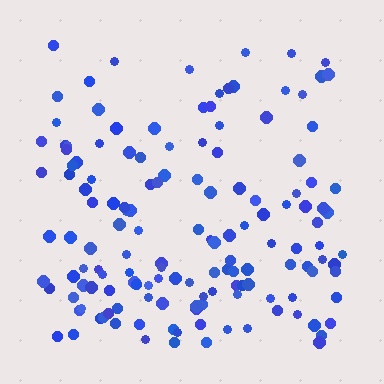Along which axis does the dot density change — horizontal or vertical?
Vertical.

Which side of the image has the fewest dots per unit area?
The top.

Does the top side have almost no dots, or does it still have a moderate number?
Still a moderate number, just noticeably fewer than the bottom.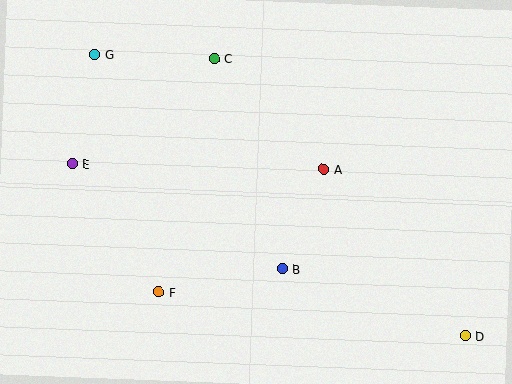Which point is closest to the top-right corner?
Point A is closest to the top-right corner.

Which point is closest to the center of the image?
Point A at (324, 170) is closest to the center.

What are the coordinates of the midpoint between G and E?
The midpoint between G and E is at (83, 109).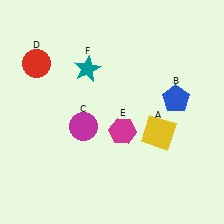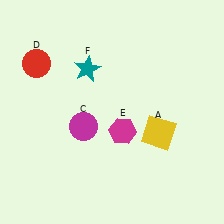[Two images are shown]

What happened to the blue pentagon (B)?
The blue pentagon (B) was removed in Image 2. It was in the top-right area of Image 1.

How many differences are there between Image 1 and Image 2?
There is 1 difference between the two images.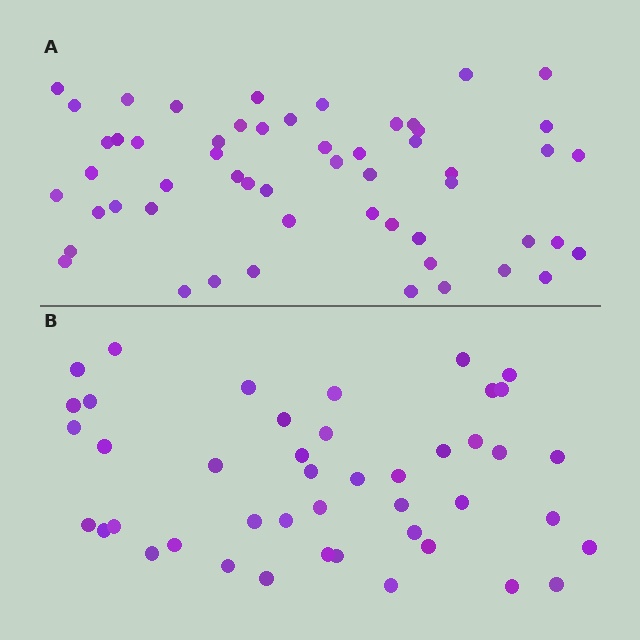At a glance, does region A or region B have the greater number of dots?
Region A (the top region) has more dots.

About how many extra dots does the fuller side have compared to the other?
Region A has roughly 12 or so more dots than region B.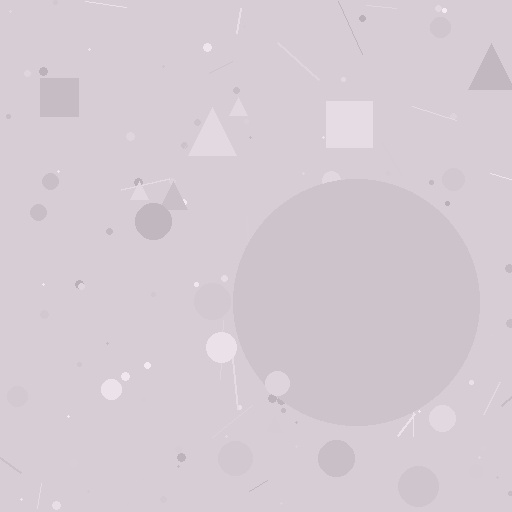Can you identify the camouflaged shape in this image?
The camouflaged shape is a circle.